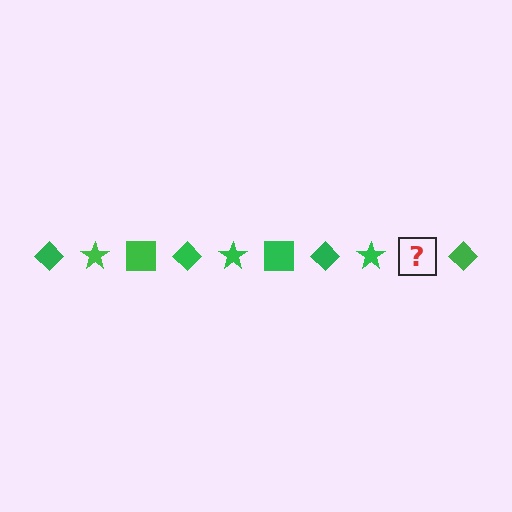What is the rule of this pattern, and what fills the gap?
The rule is that the pattern cycles through diamond, star, square shapes in green. The gap should be filled with a green square.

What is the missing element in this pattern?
The missing element is a green square.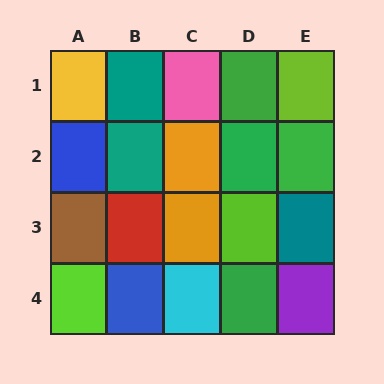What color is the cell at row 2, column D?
Green.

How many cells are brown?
1 cell is brown.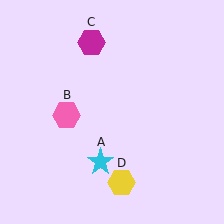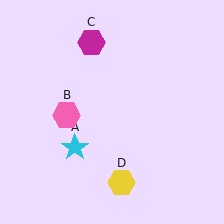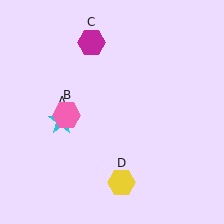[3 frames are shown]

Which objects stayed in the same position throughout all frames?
Pink hexagon (object B) and magenta hexagon (object C) and yellow hexagon (object D) remained stationary.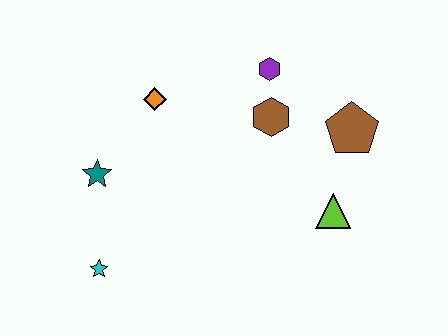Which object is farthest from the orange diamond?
The lime triangle is farthest from the orange diamond.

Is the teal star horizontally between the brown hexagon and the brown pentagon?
No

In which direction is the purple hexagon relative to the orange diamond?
The purple hexagon is to the right of the orange diamond.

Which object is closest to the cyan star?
The teal star is closest to the cyan star.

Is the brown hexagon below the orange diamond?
Yes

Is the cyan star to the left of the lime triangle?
Yes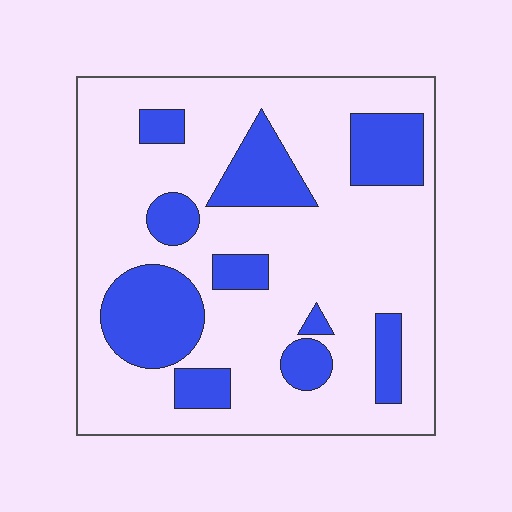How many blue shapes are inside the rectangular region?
10.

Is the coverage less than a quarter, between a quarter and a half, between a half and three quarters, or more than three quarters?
Between a quarter and a half.